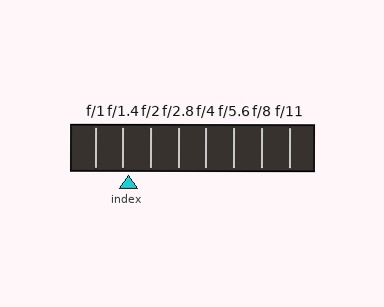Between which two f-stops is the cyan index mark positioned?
The index mark is between f/1.4 and f/2.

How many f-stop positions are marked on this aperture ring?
There are 8 f-stop positions marked.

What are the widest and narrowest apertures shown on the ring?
The widest aperture shown is f/1 and the narrowest is f/11.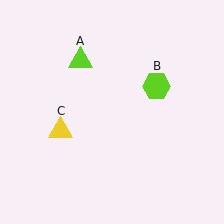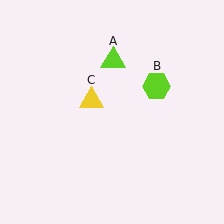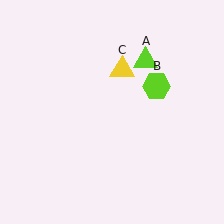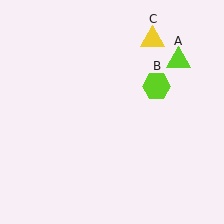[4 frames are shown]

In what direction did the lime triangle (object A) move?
The lime triangle (object A) moved right.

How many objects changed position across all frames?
2 objects changed position: lime triangle (object A), yellow triangle (object C).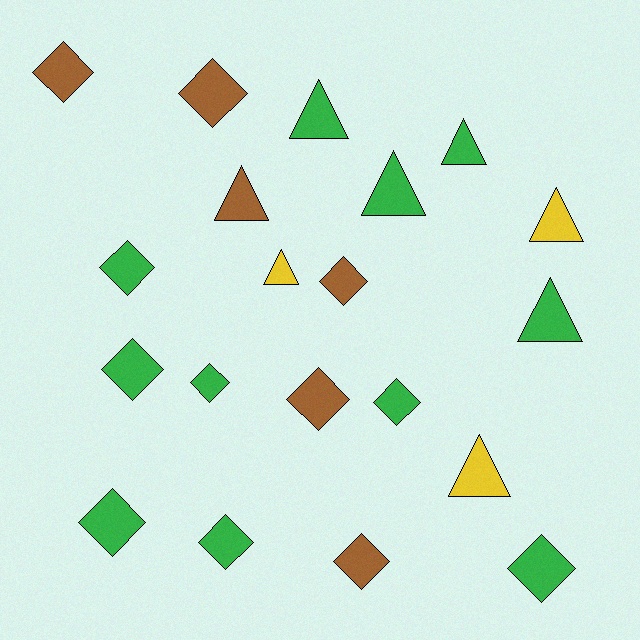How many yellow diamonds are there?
There are no yellow diamonds.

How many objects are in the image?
There are 20 objects.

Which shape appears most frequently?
Diamond, with 12 objects.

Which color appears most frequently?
Green, with 11 objects.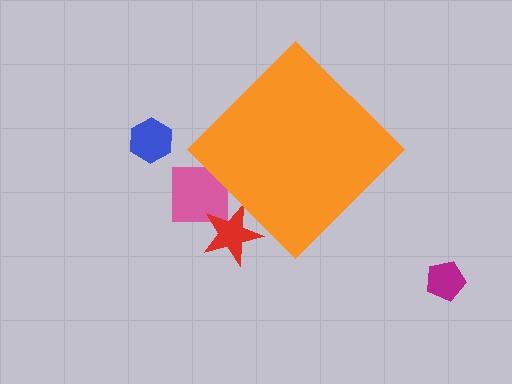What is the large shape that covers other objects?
An orange diamond.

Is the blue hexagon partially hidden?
No, the blue hexagon is fully visible.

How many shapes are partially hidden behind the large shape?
2 shapes are partially hidden.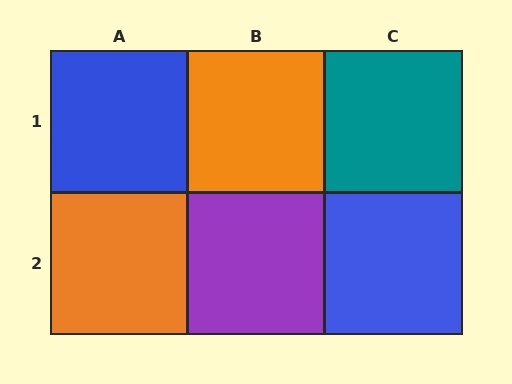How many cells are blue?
2 cells are blue.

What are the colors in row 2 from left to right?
Orange, purple, blue.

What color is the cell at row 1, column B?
Orange.